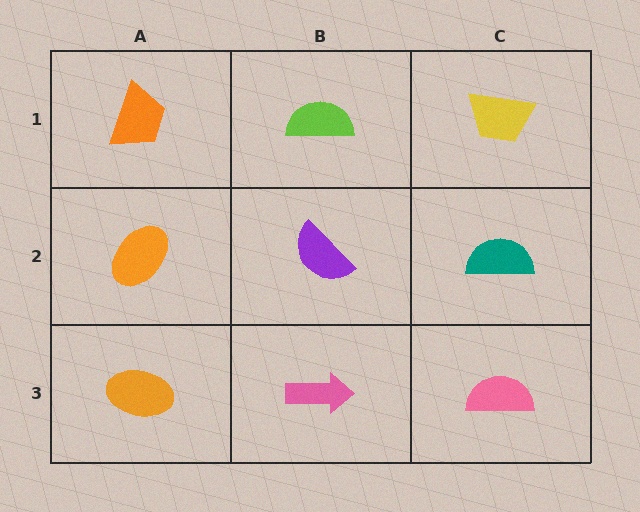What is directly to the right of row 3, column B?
A pink semicircle.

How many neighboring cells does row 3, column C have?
2.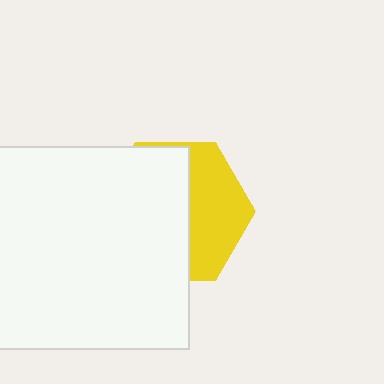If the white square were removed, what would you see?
You would see the complete yellow hexagon.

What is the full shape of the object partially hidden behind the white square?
The partially hidden object is a yellow hexagon.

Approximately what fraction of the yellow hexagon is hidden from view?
Roughly 60% of the yellow hexagon is hidden behind the white square.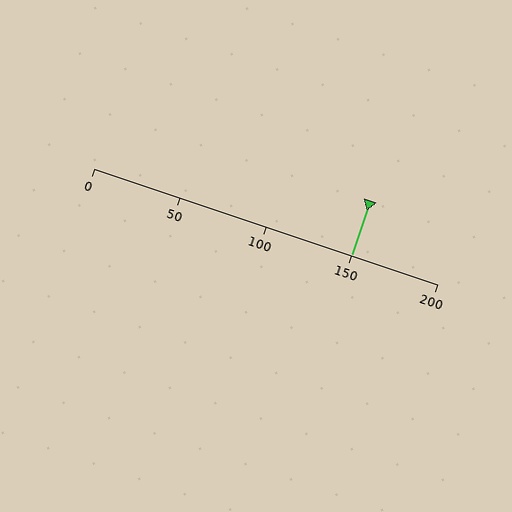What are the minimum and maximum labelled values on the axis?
The axis runs from 0 to 200.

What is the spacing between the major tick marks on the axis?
The major ticks are spaced 50 apart.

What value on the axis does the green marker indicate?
The marker indicates approximately 150.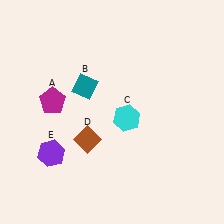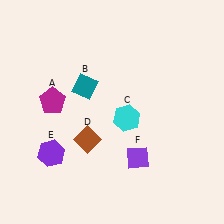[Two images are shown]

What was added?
A purple diamond (F) was added in Image 2.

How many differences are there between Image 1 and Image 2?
There is 1 difference between the two images.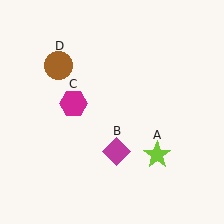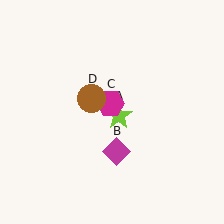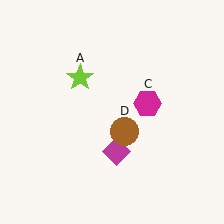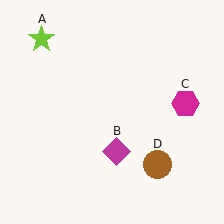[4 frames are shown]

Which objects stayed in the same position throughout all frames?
Magenta diamond (object B) remained stationary.